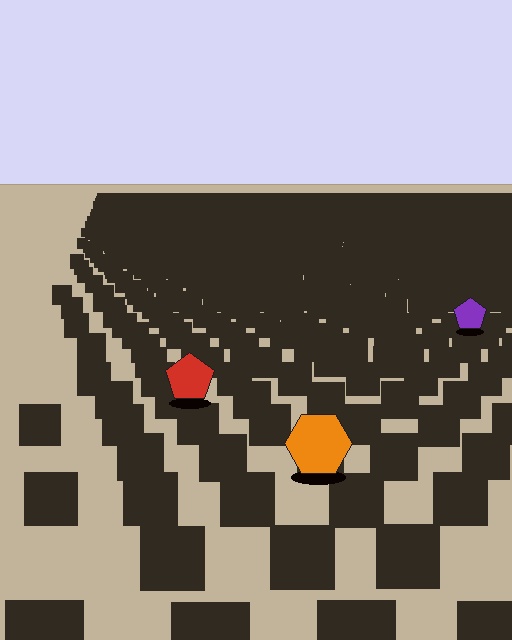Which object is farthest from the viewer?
The purple pentagon is farthest from the viewer. It appears smaller and the ground texture around it is denser.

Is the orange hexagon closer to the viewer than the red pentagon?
Yes. The orange hexagon is closer — you can tell from the texture gradient: the ground texture is coarser near it.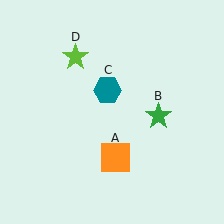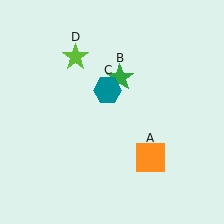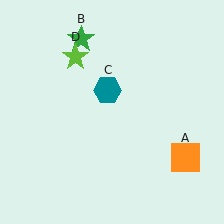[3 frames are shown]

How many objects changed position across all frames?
2 objects changed position: orange square (object A), green star (object B).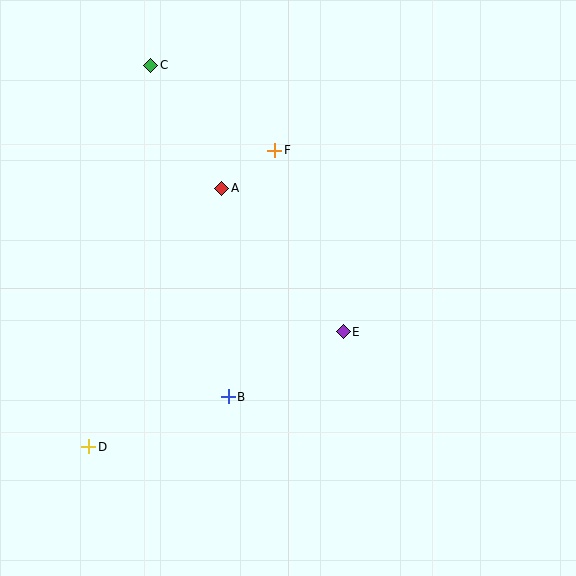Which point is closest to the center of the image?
Point E at (343, 332) is closest to the center.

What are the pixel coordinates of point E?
Point E is at (343, 332).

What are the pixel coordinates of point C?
Point C is at (151, 65).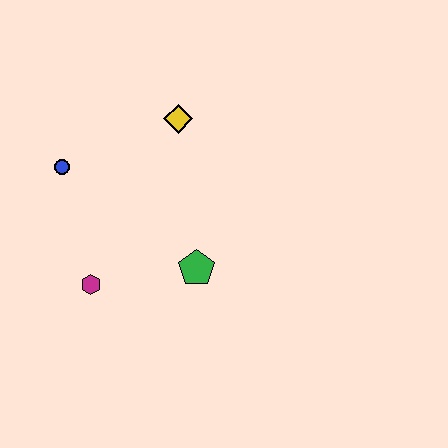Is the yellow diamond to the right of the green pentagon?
No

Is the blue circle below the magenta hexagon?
No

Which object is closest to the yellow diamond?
The blue circle is closest to the yellow diamond.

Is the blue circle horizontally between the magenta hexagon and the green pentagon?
No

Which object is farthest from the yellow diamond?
The magenta hexagon is farthest from the yellow diamond.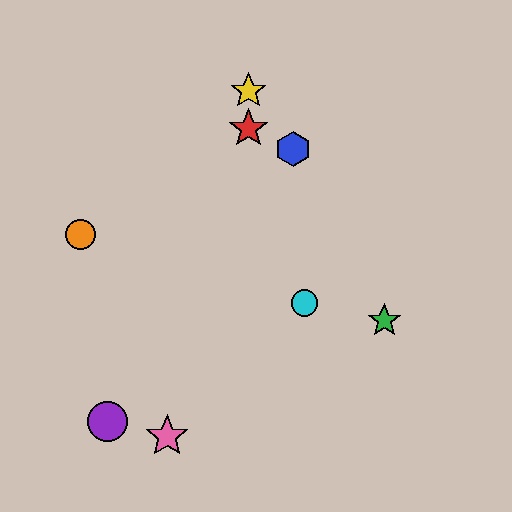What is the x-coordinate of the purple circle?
The purple circle is at x≈108.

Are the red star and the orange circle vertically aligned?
No, the red star is at x≈248 and the orange circle is at x≈81.